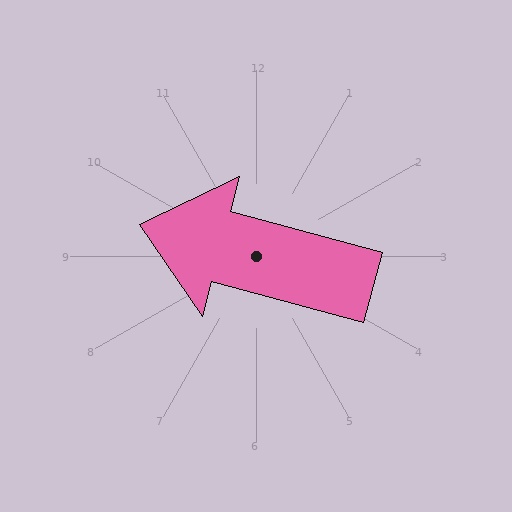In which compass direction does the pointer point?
West.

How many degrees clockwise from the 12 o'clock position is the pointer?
Approximately 285 degrees.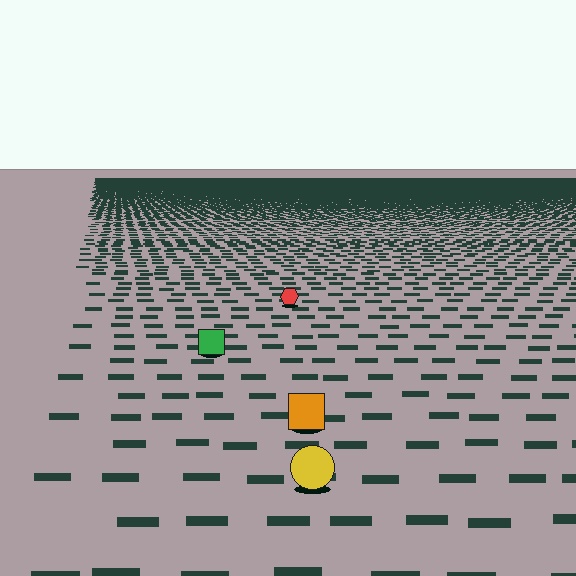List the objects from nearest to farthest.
From nearest to farthest: the yellow circle, the orange square, the green square, the red hexagon.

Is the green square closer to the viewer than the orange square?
No. The orange square is closer — you can tell from the texture gradient: the ground texture is coarser near it.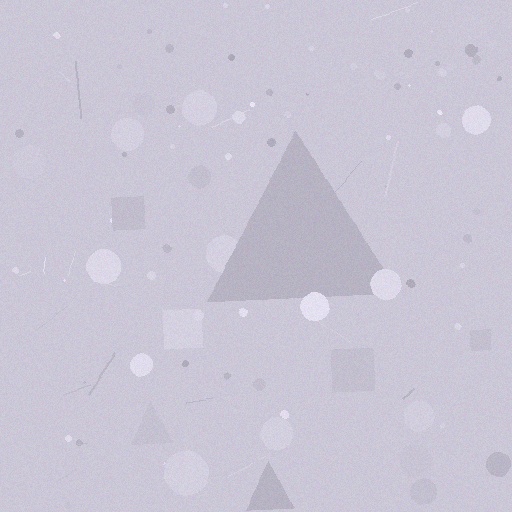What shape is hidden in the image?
A triangle is hidden in the image.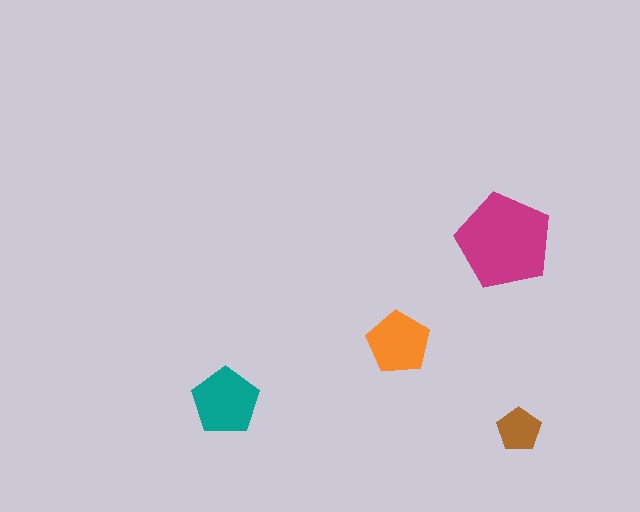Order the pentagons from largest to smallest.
the magenta one, the teal one, the orange one, the brown one.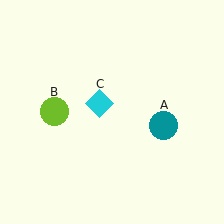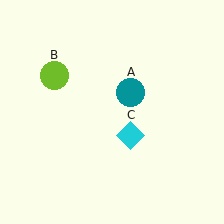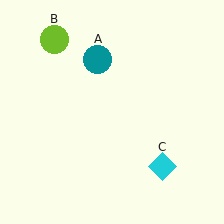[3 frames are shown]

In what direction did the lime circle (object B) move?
The lime circle (object B) moved up.